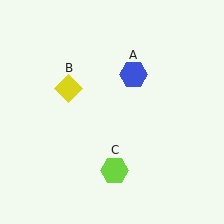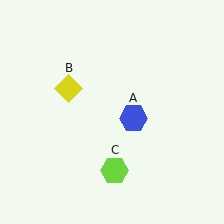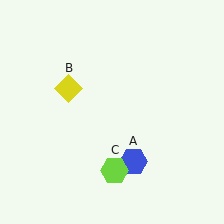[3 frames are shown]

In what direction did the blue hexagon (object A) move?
The blue hexagon (object A) moved down.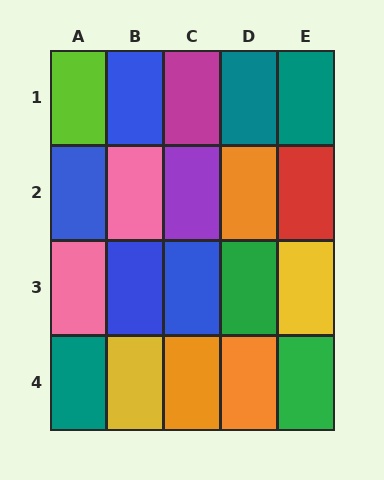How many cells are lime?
1 cell is lime.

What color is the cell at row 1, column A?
Lime.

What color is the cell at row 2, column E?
Red.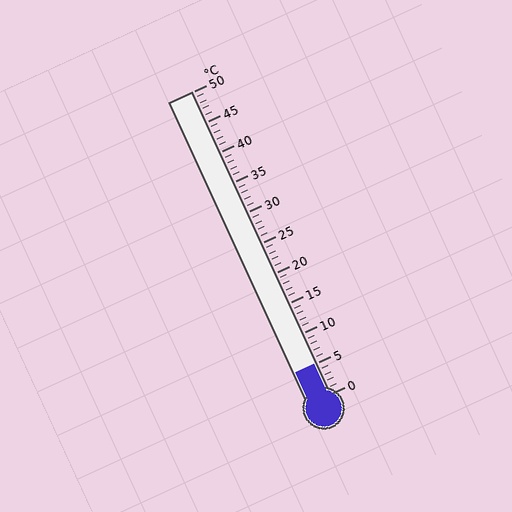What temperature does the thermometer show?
The thermometer shows approximately 5°C.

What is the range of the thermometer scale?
The thermometer scale ranges from 0°C to 50°C.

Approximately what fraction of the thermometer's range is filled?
The thermometer is filled to approximately 10% of its range.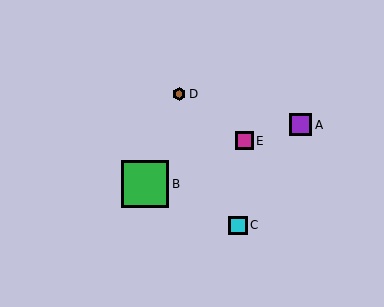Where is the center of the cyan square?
The center of the cyan square is at (238, 225).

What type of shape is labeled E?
Shape E is a magenta square.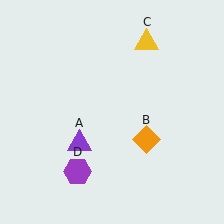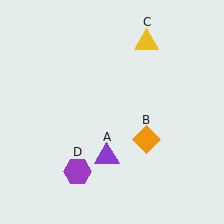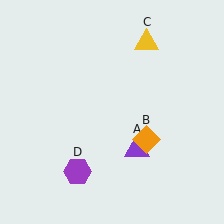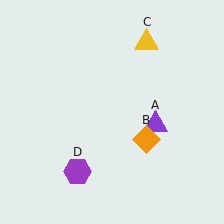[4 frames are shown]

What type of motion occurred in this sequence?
The purple triangle (object A) rotated counterclockwise around the center of the scene.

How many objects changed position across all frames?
1 object changed position: purple triangle (object A).